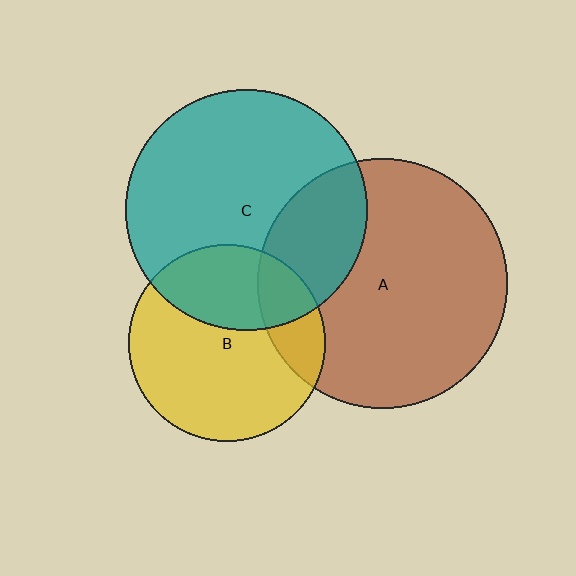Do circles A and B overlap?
Yes.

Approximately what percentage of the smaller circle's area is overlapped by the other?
Approximately 20%.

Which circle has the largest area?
Circle A (brown).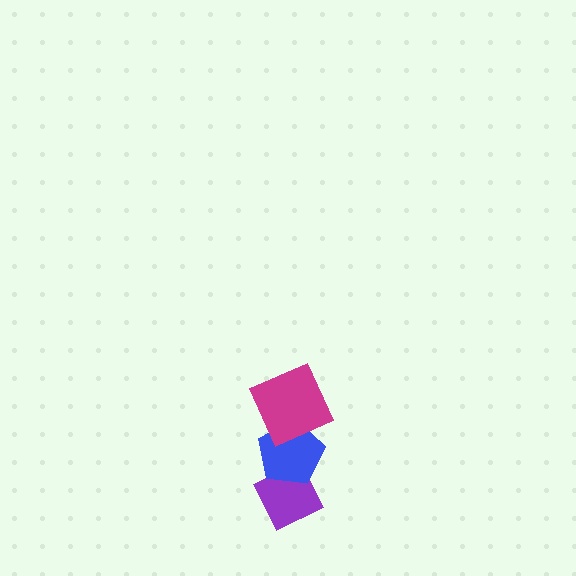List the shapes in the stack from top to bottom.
From top to bottom: the magenta square, the blue pentagon, the purple diamond.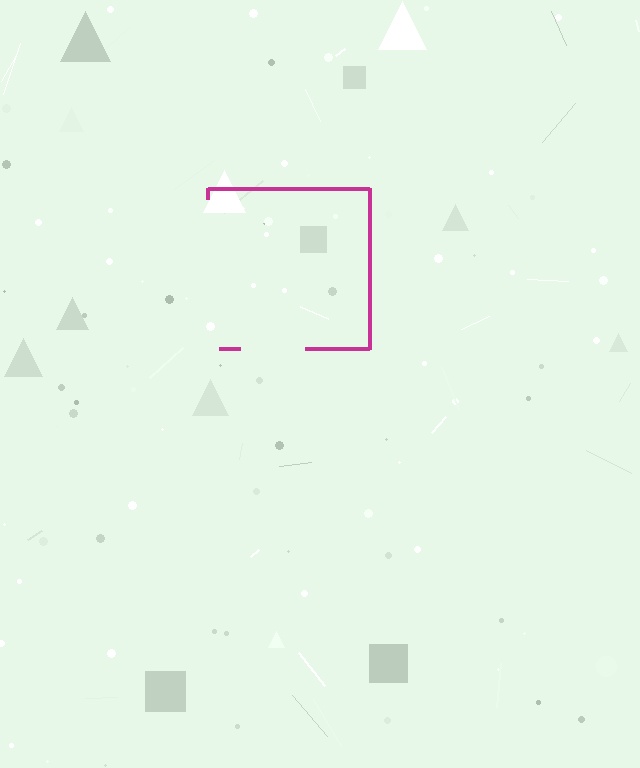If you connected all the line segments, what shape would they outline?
They would outline a square.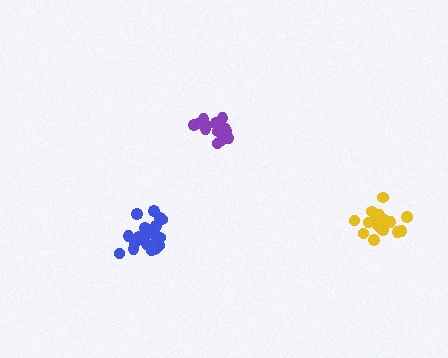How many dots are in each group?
Group 1: 21 dots, Group 2: 17 dots, Group 3: 18 dots (56 total).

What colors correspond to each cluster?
The clusters are colored: blue, purple, yellow.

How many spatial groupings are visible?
There are 3 spatial groupings.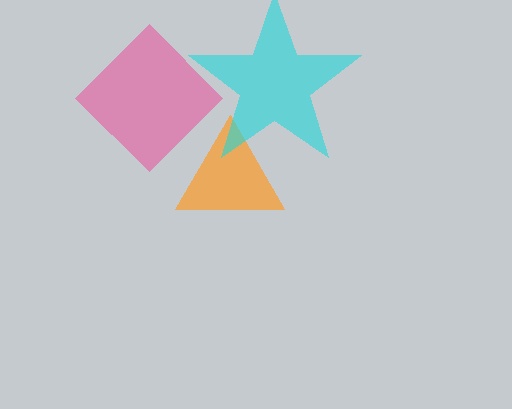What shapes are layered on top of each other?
The layered shapes are: a pink diamond, an orange triangle, a cyan star.